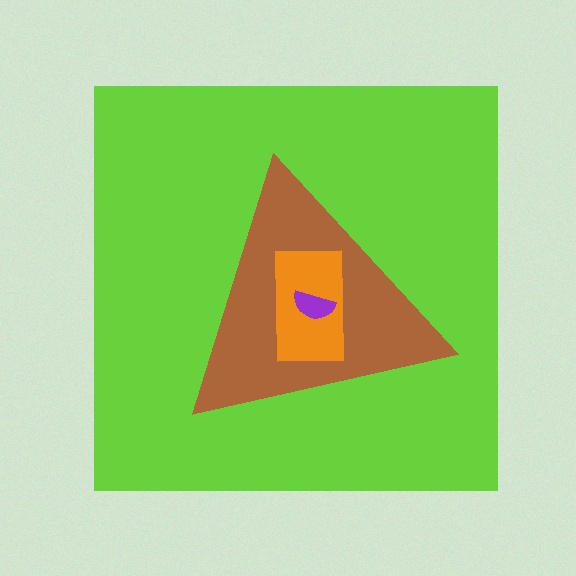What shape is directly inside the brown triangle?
The orange rectangle.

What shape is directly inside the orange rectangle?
The purple semicircle.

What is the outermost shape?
The lime square.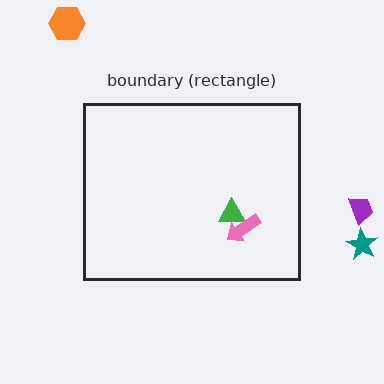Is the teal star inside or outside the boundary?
Outside.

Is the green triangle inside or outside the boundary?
Inside.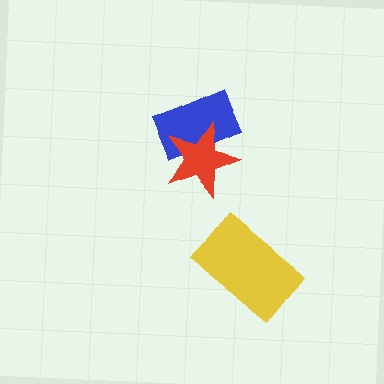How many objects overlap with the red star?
1 object overlaps with the red star.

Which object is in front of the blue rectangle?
The red star is in front of the blue rectangle.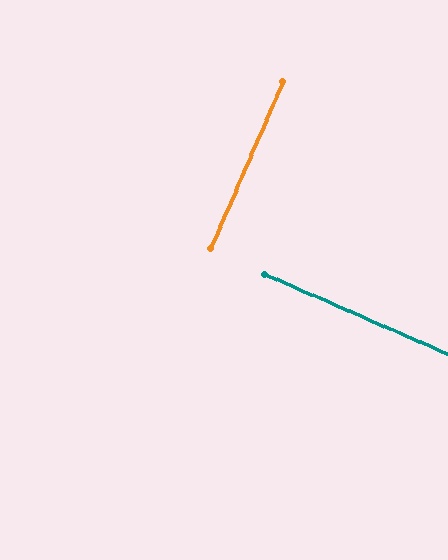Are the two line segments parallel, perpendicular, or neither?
Perpendicular — they meet at approximately 90°.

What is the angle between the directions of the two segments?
Approximately 90 degrees.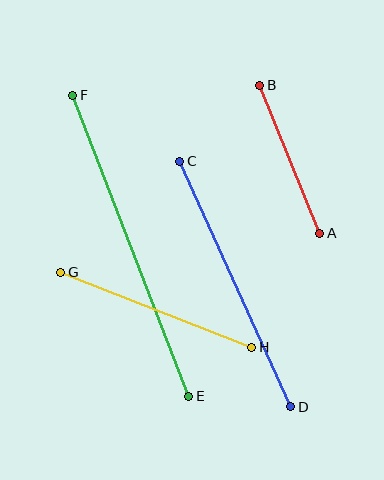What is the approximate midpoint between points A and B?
The midpoint is at approximately (290, 159) pixels.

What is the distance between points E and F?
The distance is approximately 322 pixels.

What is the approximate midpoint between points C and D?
The midpoint is at approximately (235, 284) pixels.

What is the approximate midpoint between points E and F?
The midpoint is at approximately (131, 246) pixels.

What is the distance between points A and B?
The distance is approximately 160 pixels.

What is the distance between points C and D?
The distance is approximately 269 pixels.